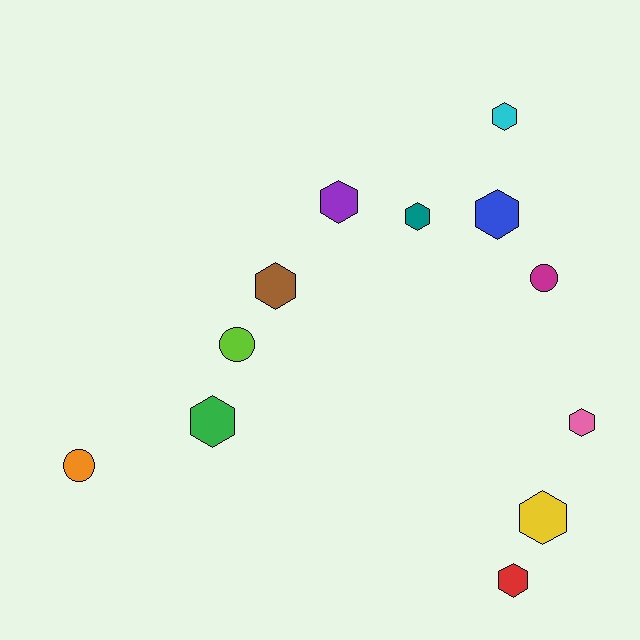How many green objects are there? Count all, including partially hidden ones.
There is 1 green object.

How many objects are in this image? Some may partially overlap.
There are 12 objects.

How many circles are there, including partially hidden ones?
There are 3 circles.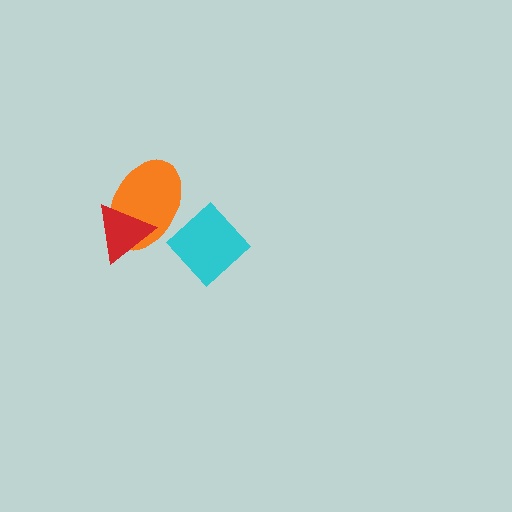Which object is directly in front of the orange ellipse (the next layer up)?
The cyan diamond is directly in front of the orange ellipse.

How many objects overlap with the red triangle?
1 object overlaps with the red triangle.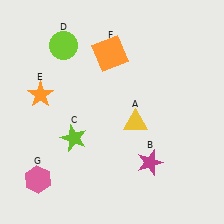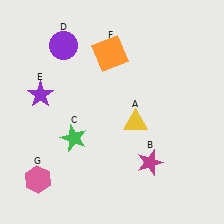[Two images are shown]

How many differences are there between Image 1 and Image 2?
There are 3 differences between the two images.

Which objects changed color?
C changed from lime to green. D changed from lime to purple. E changed from orange to purple.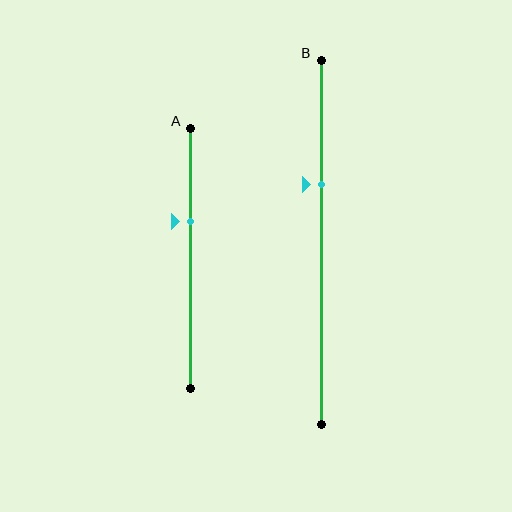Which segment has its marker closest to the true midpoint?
Segment A has its marker closest to the true midpoint.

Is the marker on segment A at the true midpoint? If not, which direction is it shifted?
No, the marker on segment A is shifted upward by about 14% of the segment length.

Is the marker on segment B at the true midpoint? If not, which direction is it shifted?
No, the marker on segment B is shifted upward by about 16% of the segment length.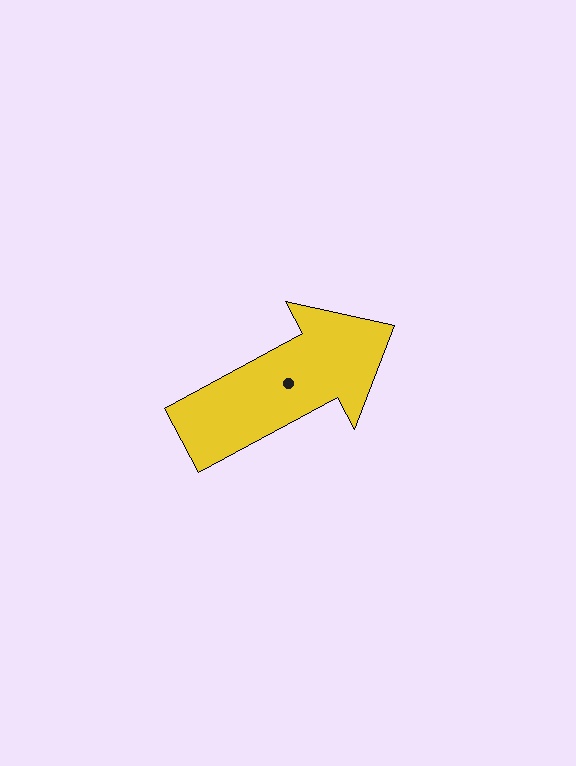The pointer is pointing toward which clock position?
Roughly 2 o'clock.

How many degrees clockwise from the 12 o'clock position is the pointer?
Approximately 61 degrees.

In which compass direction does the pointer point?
Northeast.